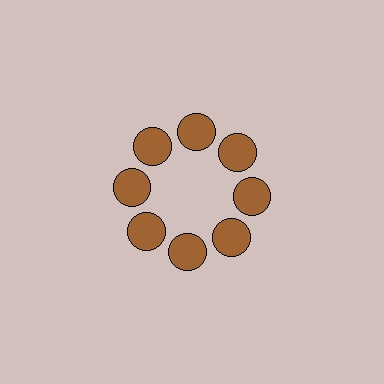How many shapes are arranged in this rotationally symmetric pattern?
There are 8 shapes, arranged in 8 groups of 1.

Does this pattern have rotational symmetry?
Yes, this pattern has 8-fold rotational symmetry. It looks the same after rotating 45 degrees around the center.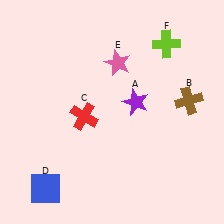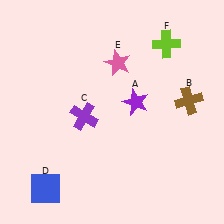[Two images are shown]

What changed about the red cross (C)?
In Image 1, C is red. In Image 2, it changed to purple.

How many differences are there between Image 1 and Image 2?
There is 1 difference between the two images.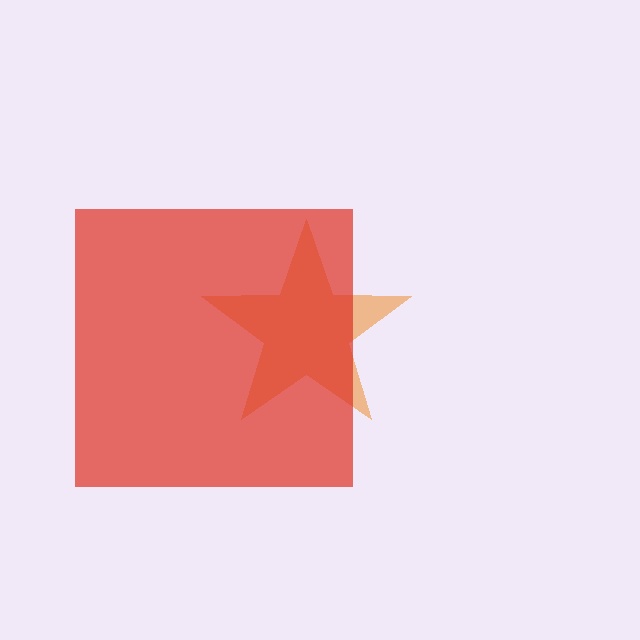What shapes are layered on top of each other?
The layered shapes are: an orange star, a red square.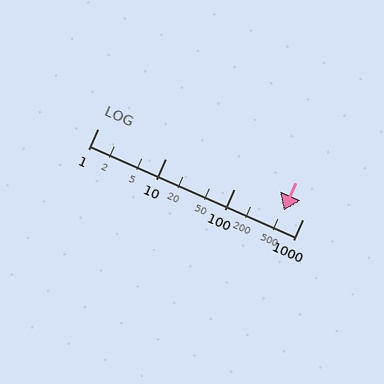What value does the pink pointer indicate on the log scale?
The pointer indicates approximately 530.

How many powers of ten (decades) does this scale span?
The scale spans 3 decades, from 1 to 1000.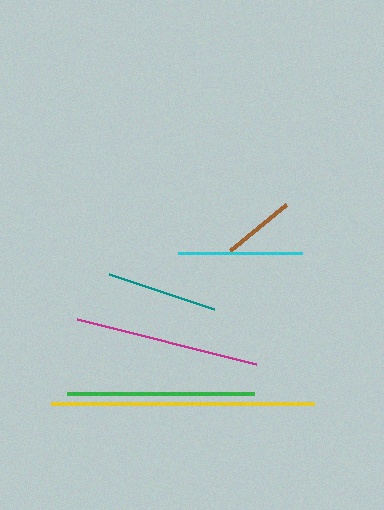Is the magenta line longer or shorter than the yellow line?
The yellow line is longer than the magenta line.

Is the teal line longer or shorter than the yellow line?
The yellow line is longer than the teal line.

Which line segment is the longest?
The yellow line is the longest at approximately 263 pixels.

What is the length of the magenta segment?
The magenta segment is approximately 185 pixels long.